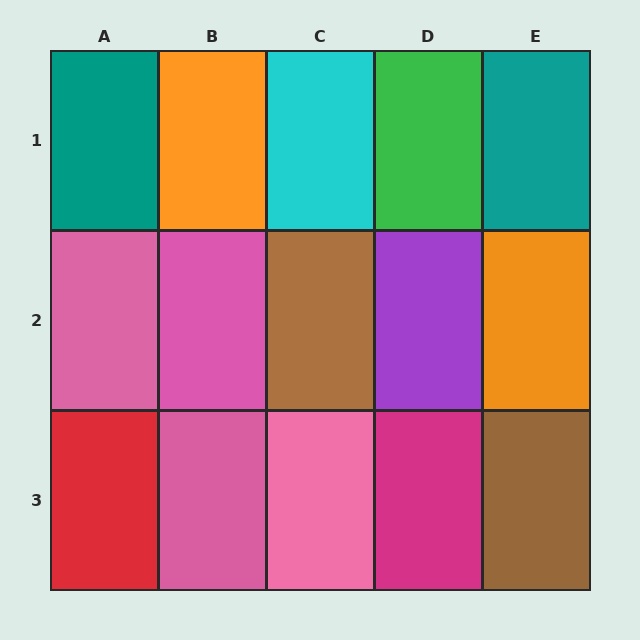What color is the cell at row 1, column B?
Orange.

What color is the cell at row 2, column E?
Orange.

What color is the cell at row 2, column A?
Pink.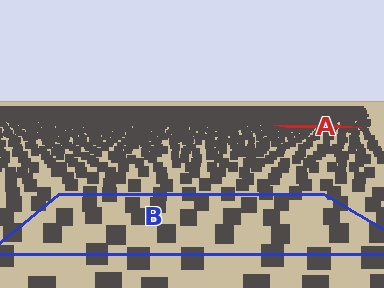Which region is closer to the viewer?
Region B is closer. The texture elements there are larger and more spread out.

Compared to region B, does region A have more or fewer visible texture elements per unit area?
Region A has more texture elements per unit area — they are packed more densely because it is farther away.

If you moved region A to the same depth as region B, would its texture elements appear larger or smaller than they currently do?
They would appear larger. At a closer depth, the same texture elements are projected at a bigger on-screen size.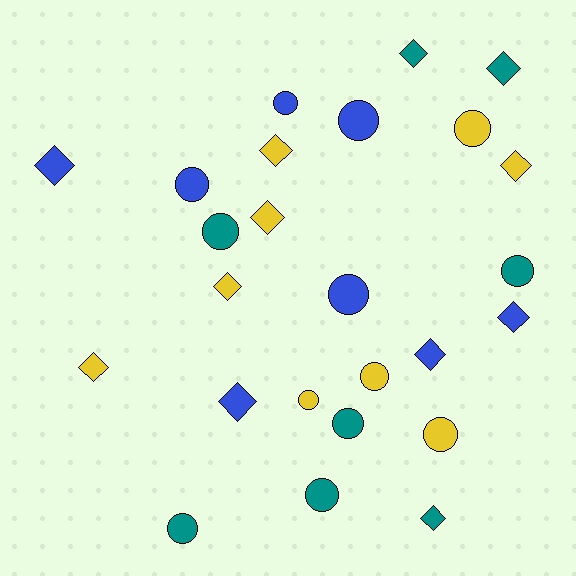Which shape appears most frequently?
Circle, with 13 objects.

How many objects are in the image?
There are 25 objects.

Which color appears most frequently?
Yellow, with 9 objects.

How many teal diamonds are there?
There are 3 teal diamonds.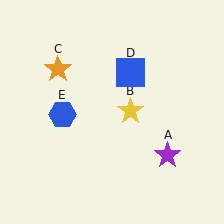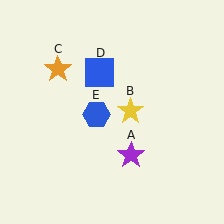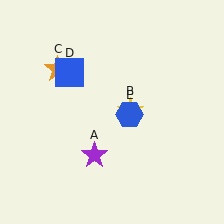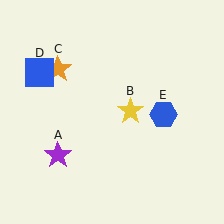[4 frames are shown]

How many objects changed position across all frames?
3 objects changed position: purple star (object A), blue square (object D), blue hexagon (object E).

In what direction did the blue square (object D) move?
The blue square (object D) moved left.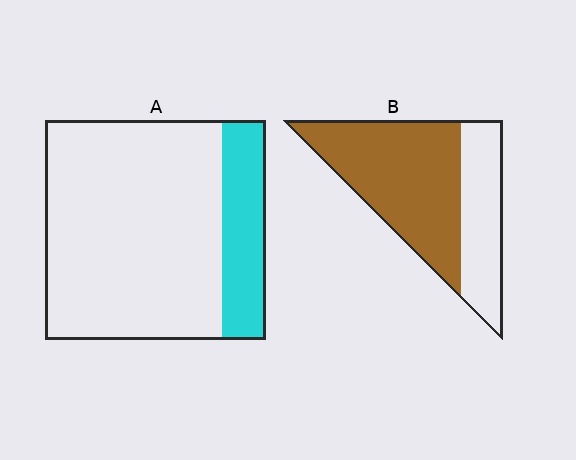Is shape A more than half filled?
No.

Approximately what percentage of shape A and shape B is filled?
A is approximately 20% and B is approximately 65%.